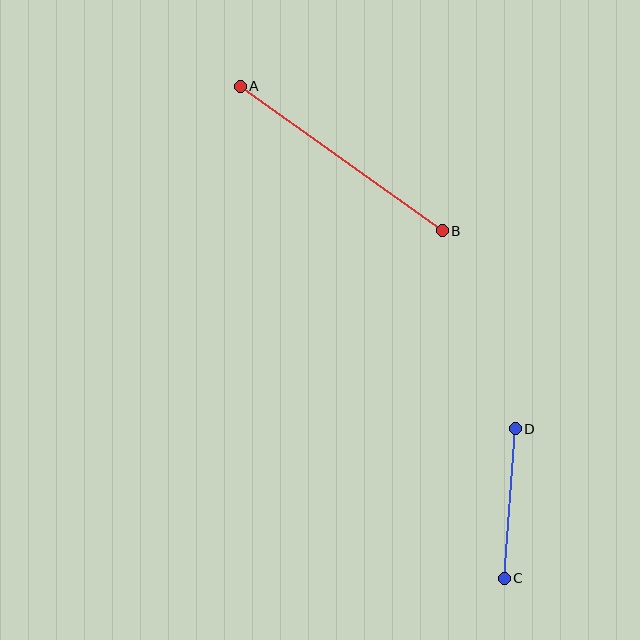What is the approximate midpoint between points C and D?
The midpoint is at approximately (510, 504) pixels.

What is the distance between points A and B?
The distance is approximately 249 pixels.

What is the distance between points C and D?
The distance is approximately 150 pixels.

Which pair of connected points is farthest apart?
Points A and B are farthest apart.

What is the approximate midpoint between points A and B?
The midpoint is at approximately (341, 159) pixels.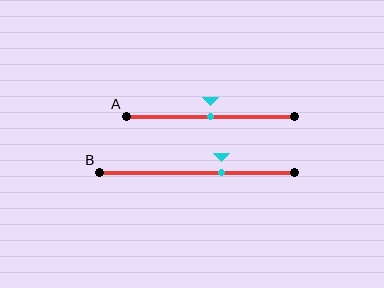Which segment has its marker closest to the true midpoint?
Segment A has its marker closest to the true midpoint.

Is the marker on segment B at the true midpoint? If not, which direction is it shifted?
No, the marker on segment B is shifted to the right by about 12% of the segment length.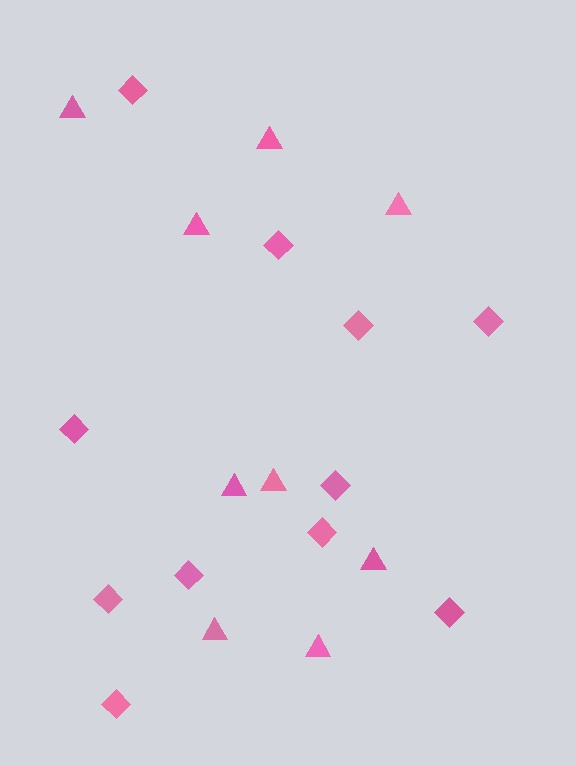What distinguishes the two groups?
There are 2 groups: one group of triangles (9) and one group of diamonds (11).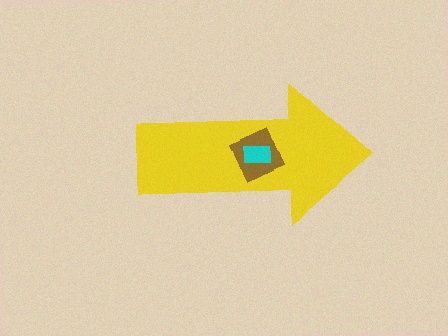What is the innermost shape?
The cyan rectangle.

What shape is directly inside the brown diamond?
The cyan rectangle.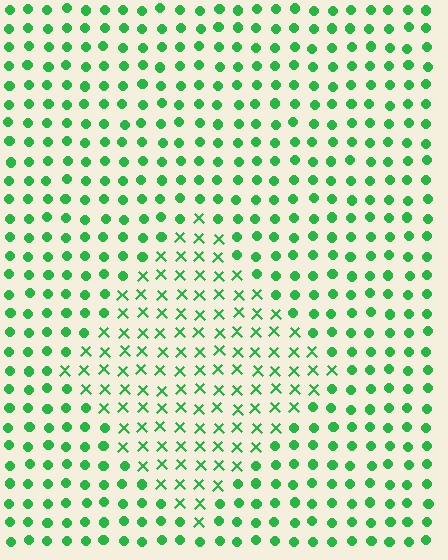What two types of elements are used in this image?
The image uses X marks inside the diamond region and circles outside it.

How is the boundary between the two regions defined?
The boundary is defined by a change in element shape: X marks inside vs. circles outside. All elements share the same color and spacing.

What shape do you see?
I see a diamond.